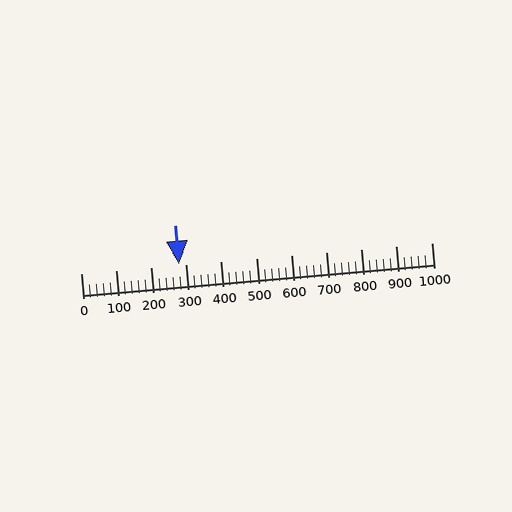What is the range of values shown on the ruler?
The ruler shows values from 0 to 1000.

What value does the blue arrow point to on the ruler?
The blue arrow points to approximately 280.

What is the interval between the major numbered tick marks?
The major tick marks are spaced 100 units apart.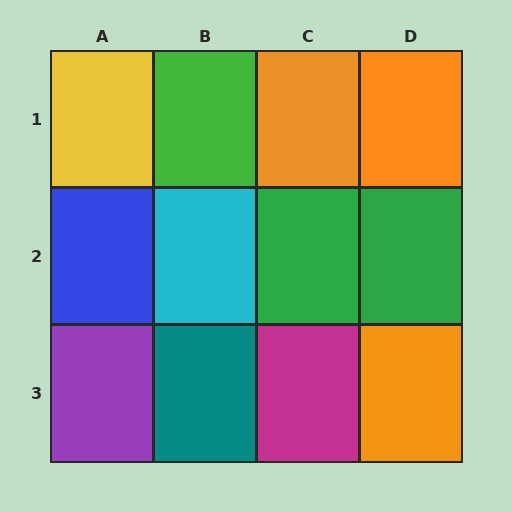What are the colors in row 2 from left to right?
Blue, cyan, green, green.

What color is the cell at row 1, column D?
Orange.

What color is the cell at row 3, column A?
Purple.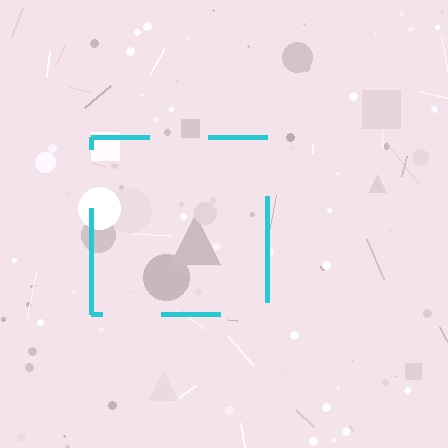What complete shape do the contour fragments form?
The contour fragments form a square.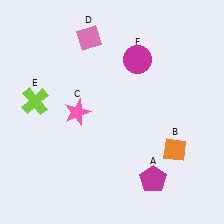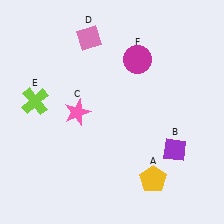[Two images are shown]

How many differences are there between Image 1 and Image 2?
There are 2 differences between the two images.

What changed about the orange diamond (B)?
In Image 1, B is orange. In Image 2, it changed to purple.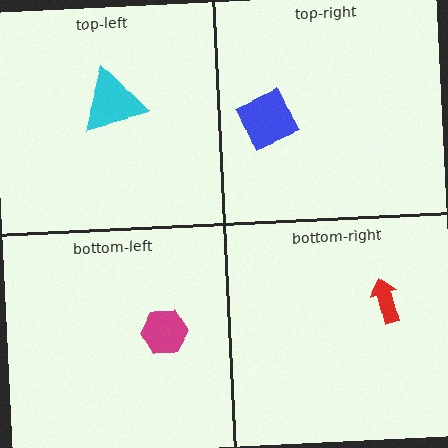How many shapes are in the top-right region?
1.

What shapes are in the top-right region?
The blue diamond.